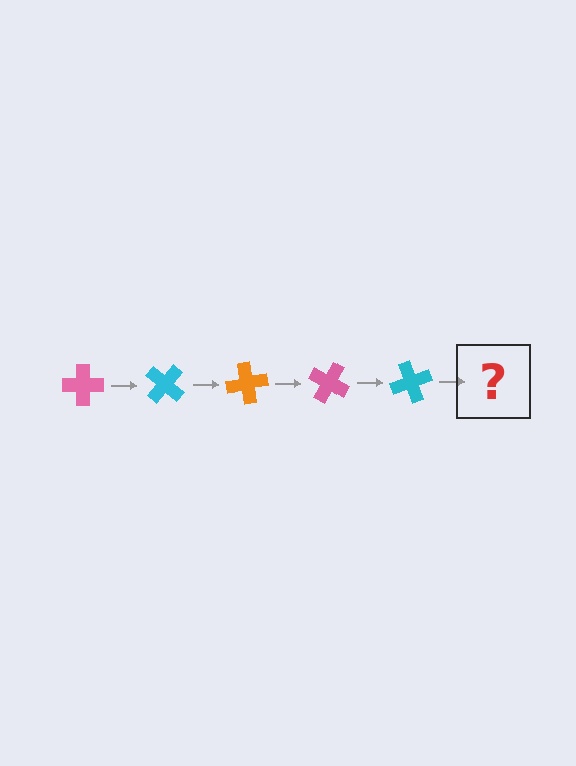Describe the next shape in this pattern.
It should be an orange cross, rotated 200 degrees from the start.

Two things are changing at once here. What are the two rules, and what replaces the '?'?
The two rules are that it rotates 40 degrees each step and the color cycles through pink, cyan, and orange. The '?' should be an orange cross, rotated 200 degrees from the start.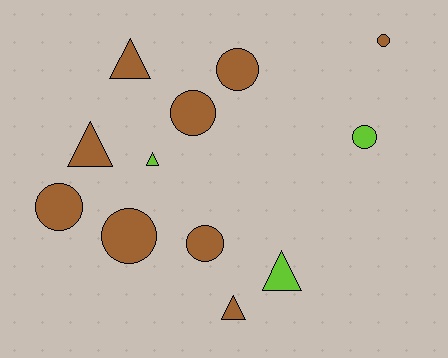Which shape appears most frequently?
Circle, with 7 objects.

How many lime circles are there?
There is 1 lime circle.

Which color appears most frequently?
Brown, with 9 objects.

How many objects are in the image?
There are 12 objects.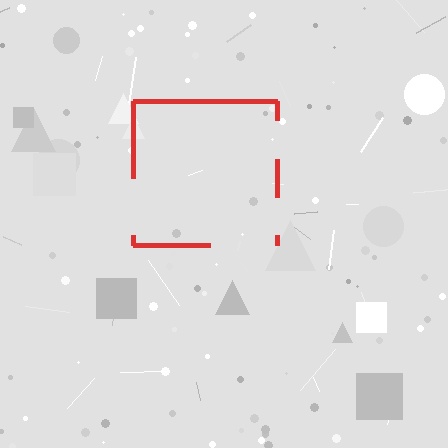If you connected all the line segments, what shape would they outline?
They would outline a square.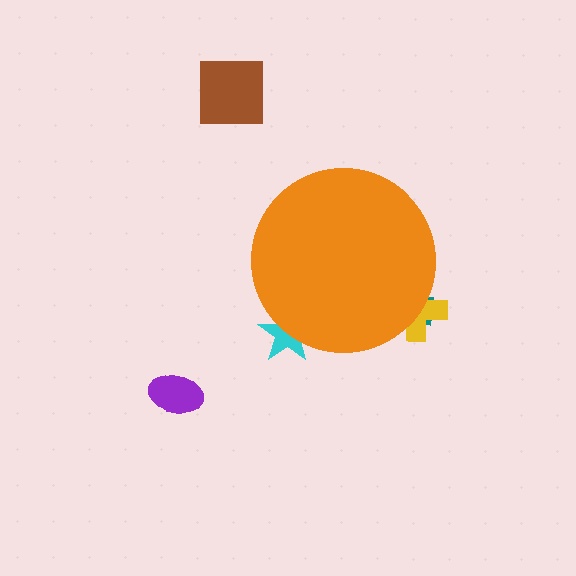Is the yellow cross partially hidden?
Yes, the yellow cross is partially hidden behind the orange circle.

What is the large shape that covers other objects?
An orange circle.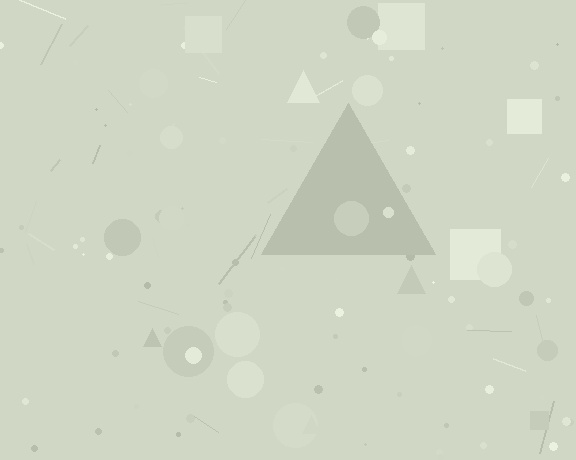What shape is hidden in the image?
A triangle is hidden in the image.